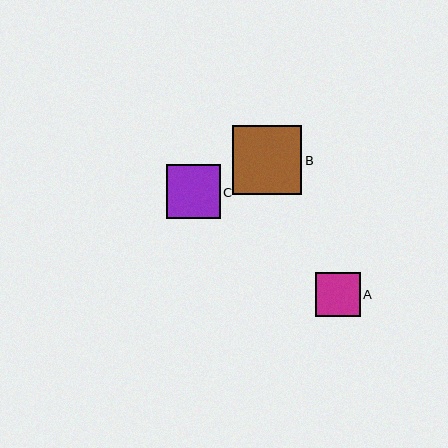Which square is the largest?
Square B is the largest with a size of approximately 69 pixels.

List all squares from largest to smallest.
From largest to smallest: B, C, A.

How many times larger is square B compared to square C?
Square B is approximately 1.3 times the size of square C.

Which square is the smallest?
Square A is the smallest with a size of approximately 45 pixels.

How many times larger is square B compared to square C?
Square B is approximately 1.3 times the size of square C.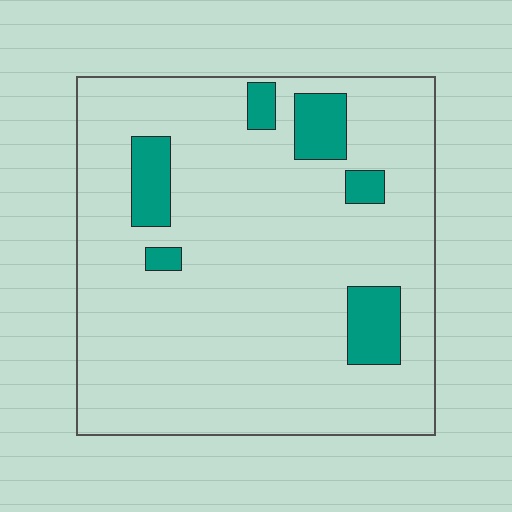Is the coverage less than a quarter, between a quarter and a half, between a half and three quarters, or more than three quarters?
Less than a quarter.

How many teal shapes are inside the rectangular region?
6.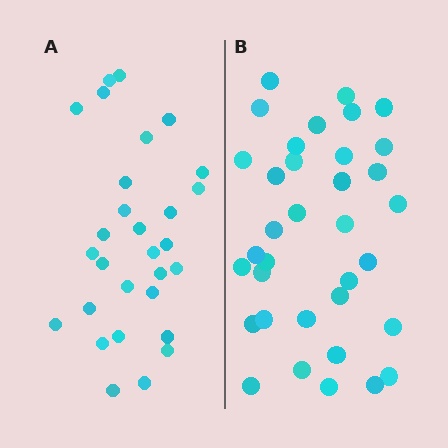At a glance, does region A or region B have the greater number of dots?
Region B (the right region) has more dots.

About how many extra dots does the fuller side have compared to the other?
Region B has about 6 more dots than region A.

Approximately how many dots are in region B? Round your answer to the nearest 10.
About 40 dots. (The exact count is 35, which rounds to 40.)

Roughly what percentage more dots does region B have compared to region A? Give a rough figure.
About 20% more.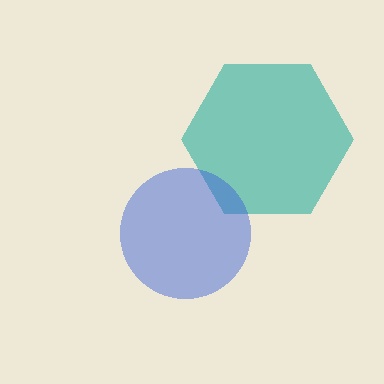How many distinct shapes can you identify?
There are 2 distinct shapes: a teal hexagon, a blue circle.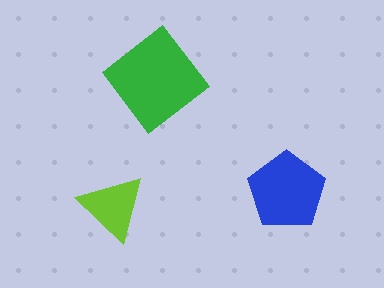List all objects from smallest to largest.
The lime triangle, the blue pentagon, the green diamond.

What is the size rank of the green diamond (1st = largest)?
1st.